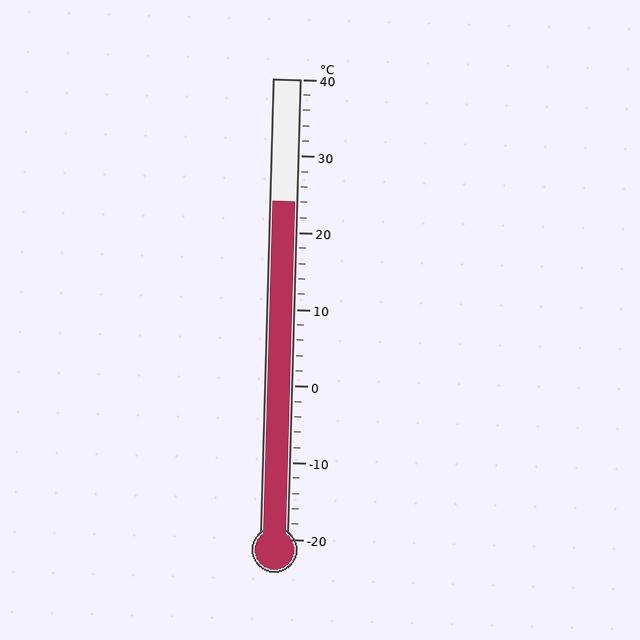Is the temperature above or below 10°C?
The temperature is above 10°C.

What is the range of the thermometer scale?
The thermometer scale ranges from -20°C to 40°C.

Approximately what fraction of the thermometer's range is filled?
The thermometer is filled to approximately 75% of its range.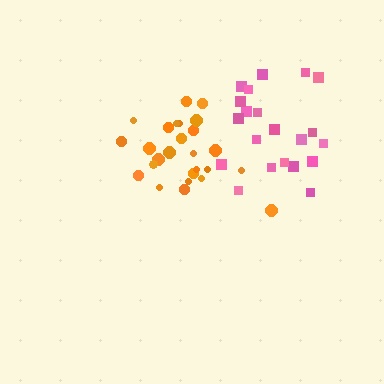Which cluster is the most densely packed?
Orange.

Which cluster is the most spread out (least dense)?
Pink.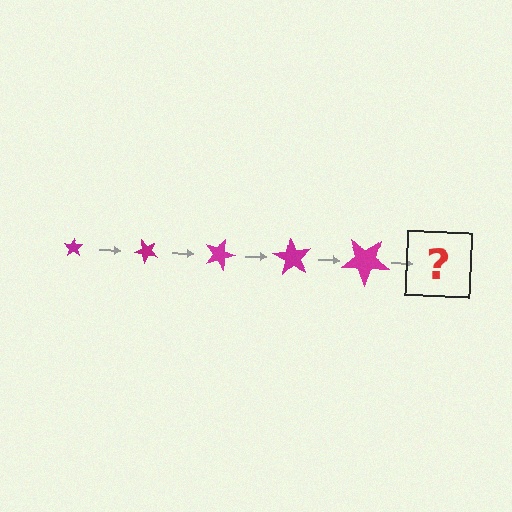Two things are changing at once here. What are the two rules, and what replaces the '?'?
The two rules are that the star grows larger each step and it rotates 45 degrees each step. The '?' should be a star, larger than the previous one and rotated 225 degrees from the start.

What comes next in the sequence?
The next element should be a star, larger than the previous one and rotated 225 degrees from the start.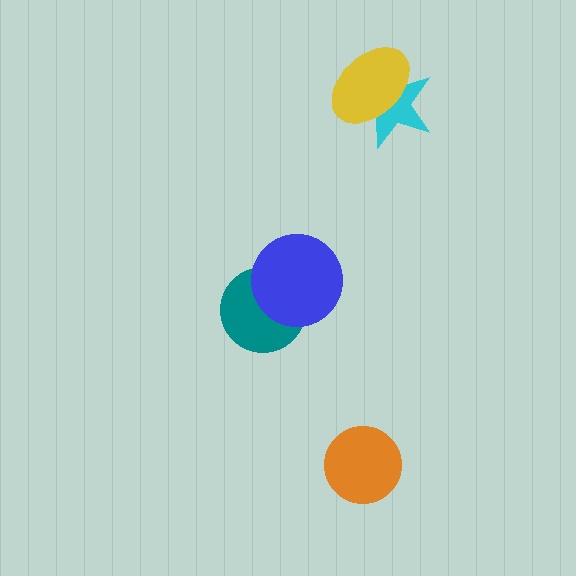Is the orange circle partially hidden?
No, no other shape covers it.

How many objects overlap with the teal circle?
1 object overlaps with the teal circle.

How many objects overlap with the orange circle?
0 objects overlap with the orange circle.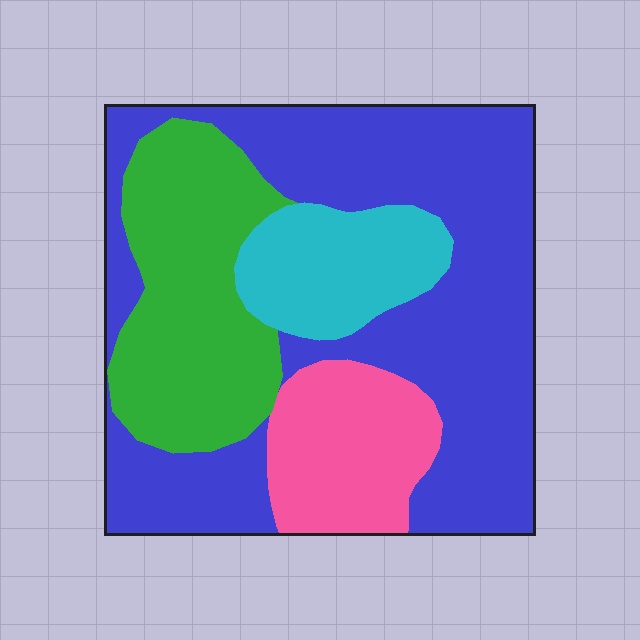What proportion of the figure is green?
Green takes up about one quarter (1/4) of the figure.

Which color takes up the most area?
Blue, at roughly 50%.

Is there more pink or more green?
Green.